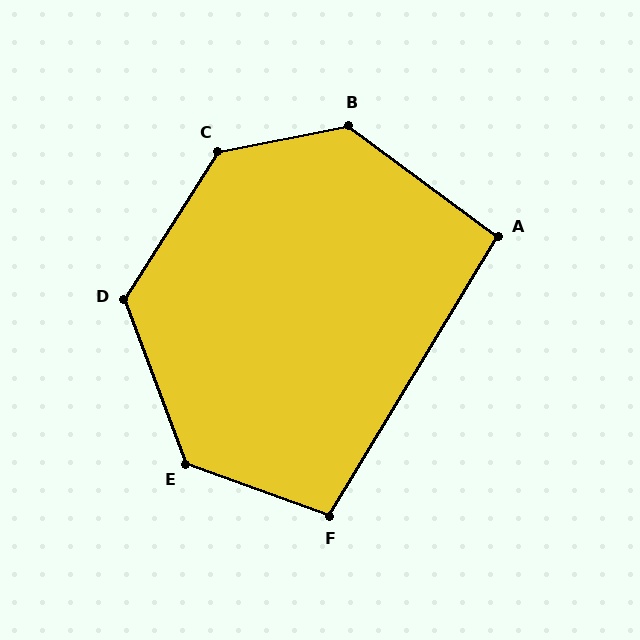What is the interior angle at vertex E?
Approximately 131 degrees (obtuse).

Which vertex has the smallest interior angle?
A, at approximately 96 degrees.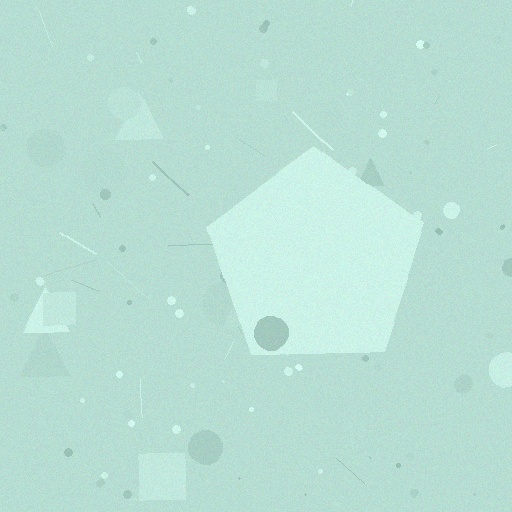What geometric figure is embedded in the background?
A pentagon is embedded in the background.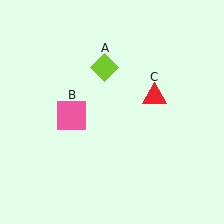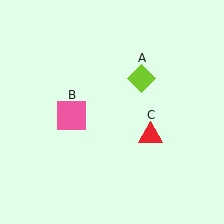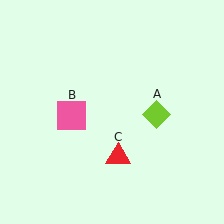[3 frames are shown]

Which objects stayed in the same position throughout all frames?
Pink square (object B) remained stationary.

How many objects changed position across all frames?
2 objects changed position: lime diamond (object A), red triangle (object C).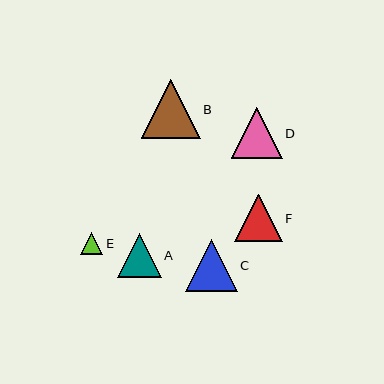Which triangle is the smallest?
Triangle E is the smallest with a size of approximately 22 pixels.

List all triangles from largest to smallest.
From largest to smallest: B, C, D, F, A, E.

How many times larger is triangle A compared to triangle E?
Triangle A is approximately 2.0 times the size of triangle E.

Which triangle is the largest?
Triangle B is the largest with a size of approximately 59 pixels.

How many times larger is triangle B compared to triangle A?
Triangle B is approximately 1.3 times the size of triangle A.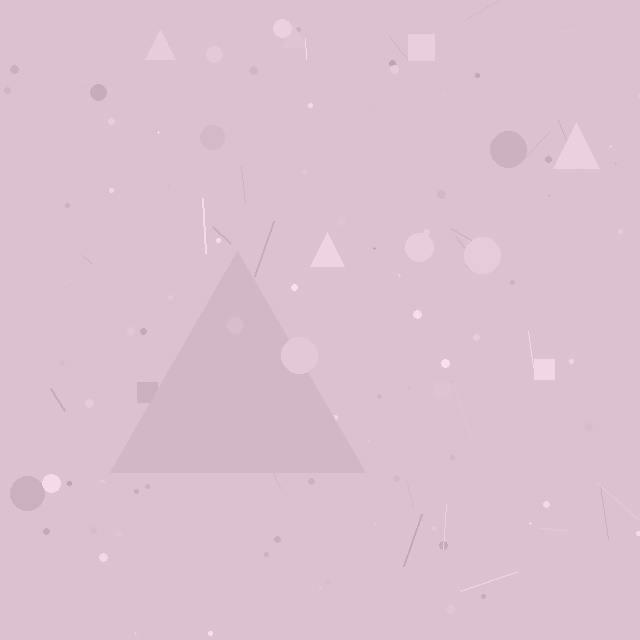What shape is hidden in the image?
A triangle is hidden in the image.